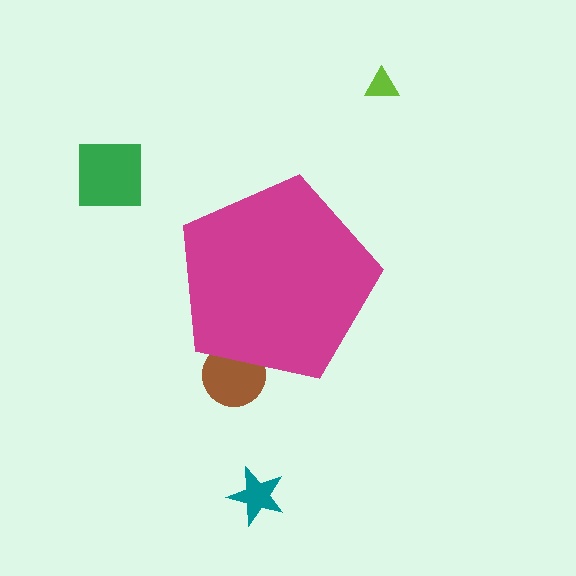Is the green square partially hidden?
No, the green square is fully visible.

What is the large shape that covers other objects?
A magenta pentagon.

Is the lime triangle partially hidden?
No, the lime triangle is fully visible.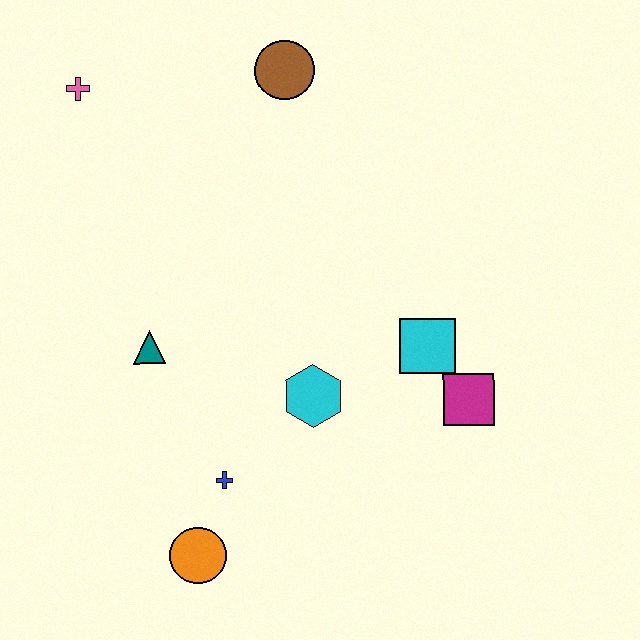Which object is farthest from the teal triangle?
The magenta square is farthest from the teal triangle.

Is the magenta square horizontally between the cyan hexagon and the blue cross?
No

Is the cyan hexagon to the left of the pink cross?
No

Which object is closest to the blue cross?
The orange circle is closest to the blue cross.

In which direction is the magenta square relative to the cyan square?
The magenta square is below the cyan square.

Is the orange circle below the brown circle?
Yes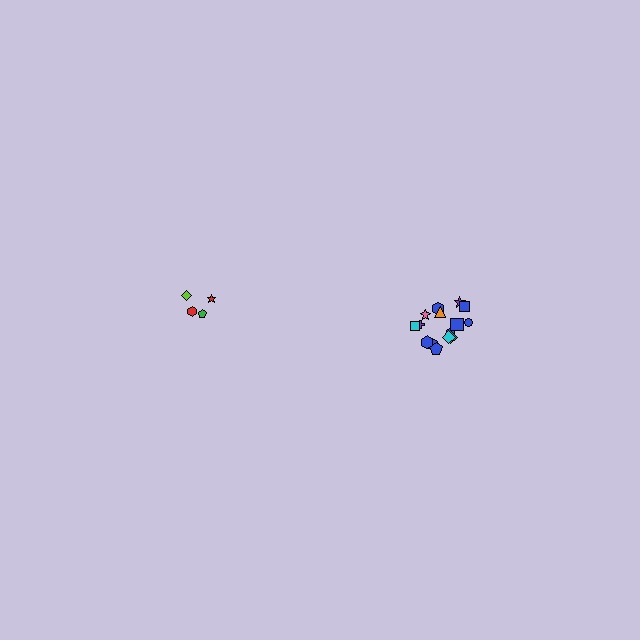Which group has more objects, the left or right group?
The right group.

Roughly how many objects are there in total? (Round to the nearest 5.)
Roughly 20 objects in total.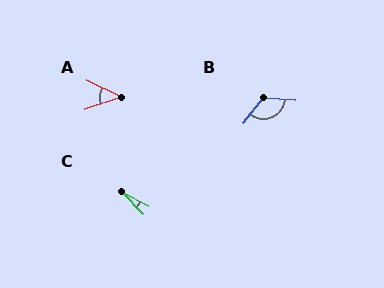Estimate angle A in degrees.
Approximately 44 degrees.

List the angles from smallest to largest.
C (20°), A (44°), B (123°).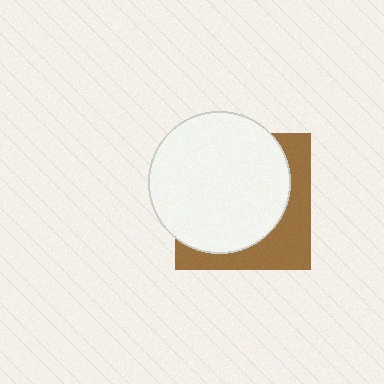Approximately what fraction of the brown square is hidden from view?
Roughly 66% of the brown square is hidden behind the white circle.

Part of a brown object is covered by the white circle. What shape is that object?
It is a square.